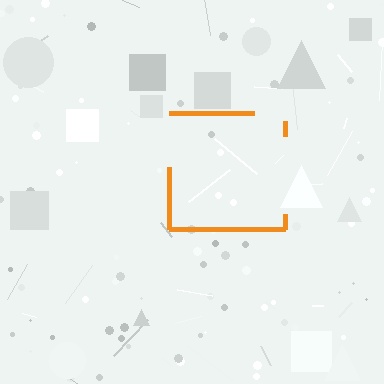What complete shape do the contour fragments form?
The contour fragments form a square.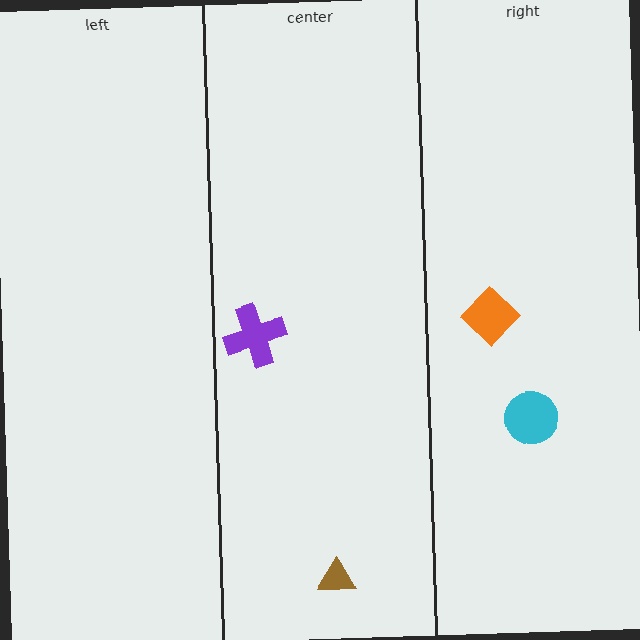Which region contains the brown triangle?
The center region.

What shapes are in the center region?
The brown triangle, the purple cross.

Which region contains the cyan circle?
The right region.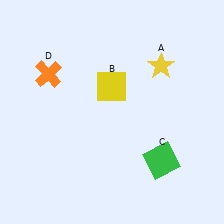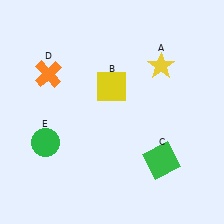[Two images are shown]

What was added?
A green circle (E) was added in Image 2.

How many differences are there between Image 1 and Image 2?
There is 1 difference between the two images.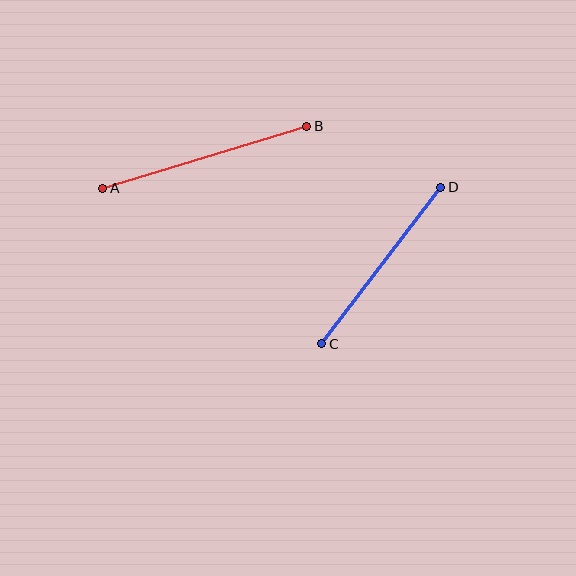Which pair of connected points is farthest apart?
Points A and B are farthest apart.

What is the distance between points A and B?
The distance is approximately 213 pixels.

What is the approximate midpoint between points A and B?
The midpoint is at approximately (205, 157) pixels.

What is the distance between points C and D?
The distance is approximately 197 pixels.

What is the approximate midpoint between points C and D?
The midpoint is at approximately (381, 266) pixels.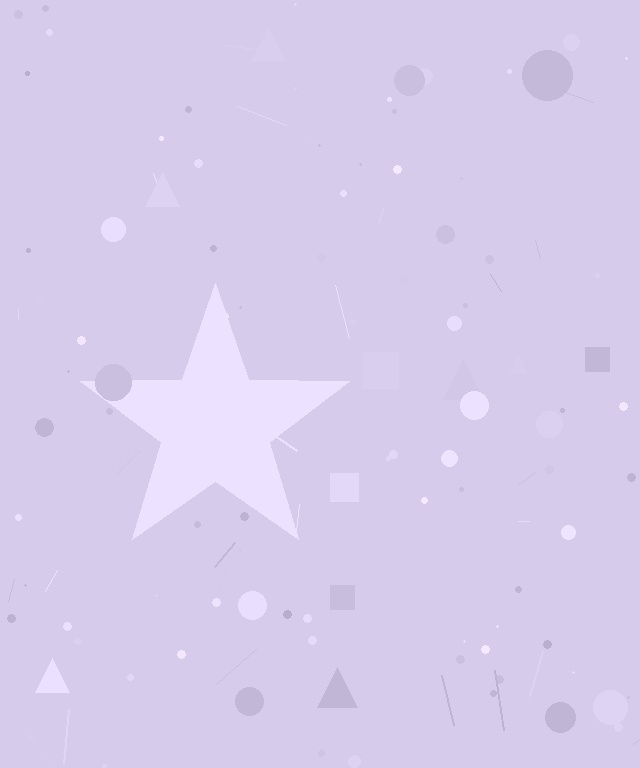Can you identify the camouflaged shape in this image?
The camouflaged shape is a star.